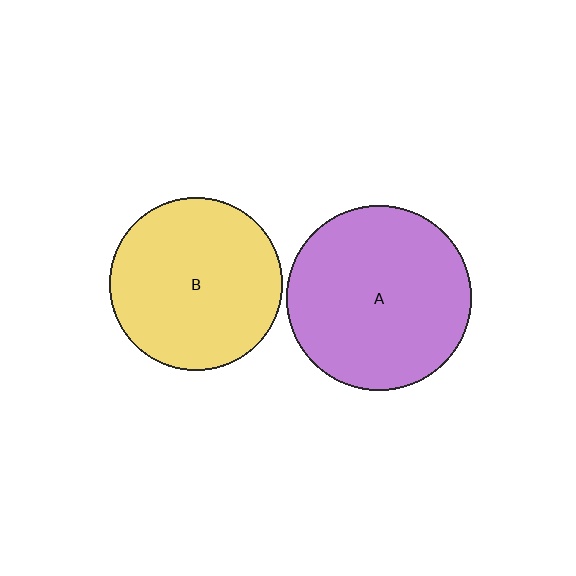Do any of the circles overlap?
No, none of the circles overlap.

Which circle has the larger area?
Circle A (purple).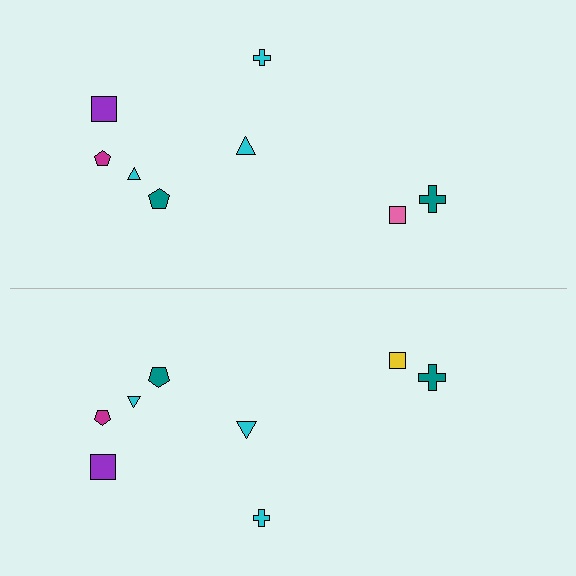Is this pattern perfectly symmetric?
No, the pattern is not perfectly symmetric. The yellow square on the bottom side breaks the symmetry — its mirror counterpart is pink.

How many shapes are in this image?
There are 16 shapes in this image.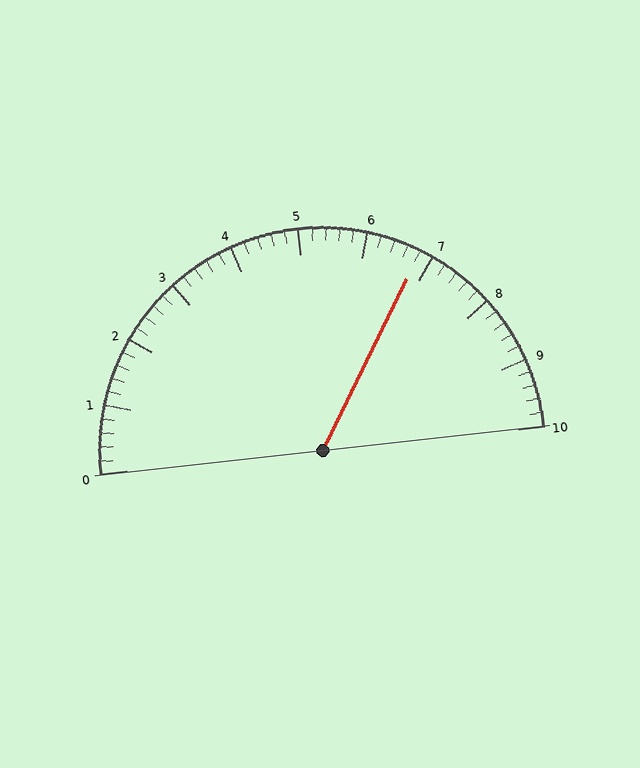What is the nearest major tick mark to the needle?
The nearest major tick mark is 7.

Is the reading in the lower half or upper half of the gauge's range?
The reading is in the upper half of the range (0 to 10).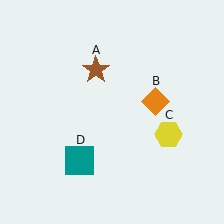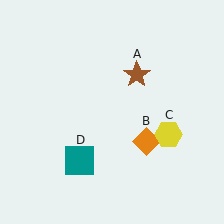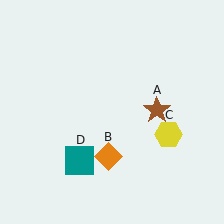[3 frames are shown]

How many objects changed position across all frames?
2 objects changed position: brown star (object A), orange diamond (object B).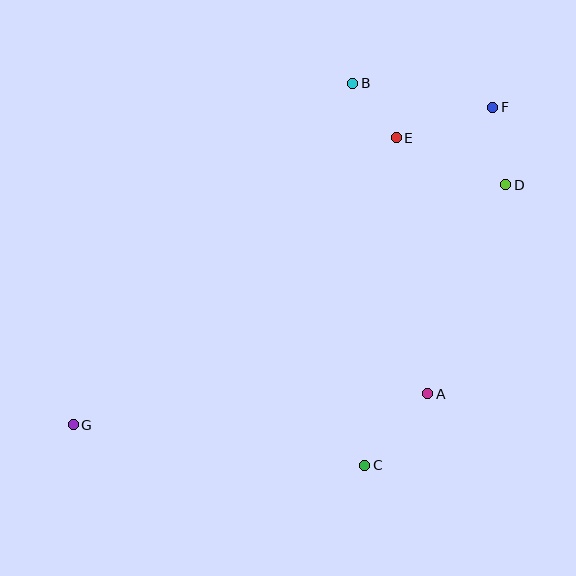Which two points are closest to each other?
Points B and E are closest to each other.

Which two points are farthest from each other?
Points F and G are farthest from each other.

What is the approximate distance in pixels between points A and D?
The distance between A and D is approximately 223 pixels.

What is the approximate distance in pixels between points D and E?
The distance between D and E is approximately 119 pixels.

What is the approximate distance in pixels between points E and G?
The distance between E and G is approximately 432 pixels.